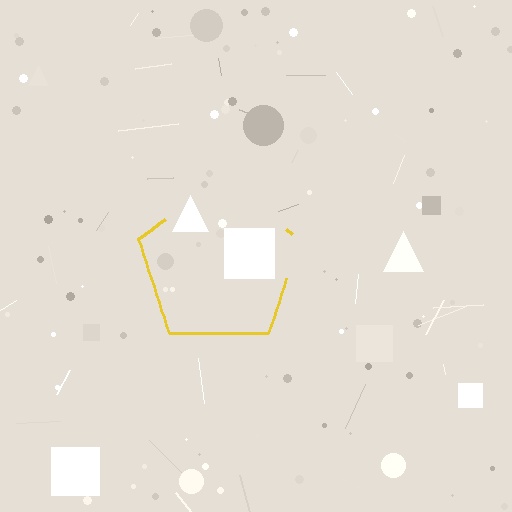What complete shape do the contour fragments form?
The contour fragments form a pentagon.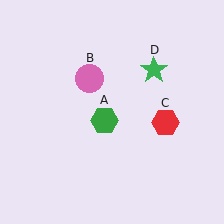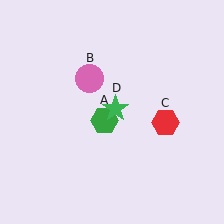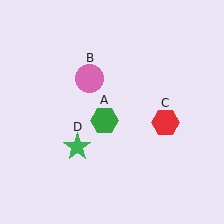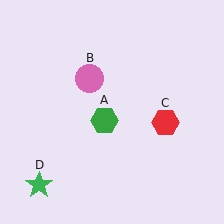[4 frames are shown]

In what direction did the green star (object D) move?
The green star (object D) moved down and to the left.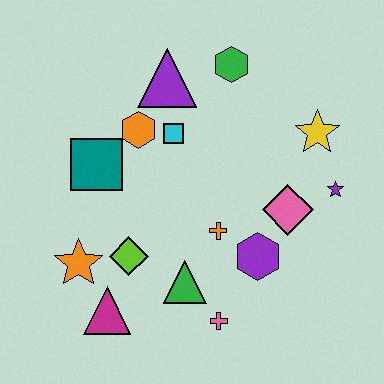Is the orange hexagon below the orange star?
No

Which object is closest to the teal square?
The orange hexagon is closest to the teal square.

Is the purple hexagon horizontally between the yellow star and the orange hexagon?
Yes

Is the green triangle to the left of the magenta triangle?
No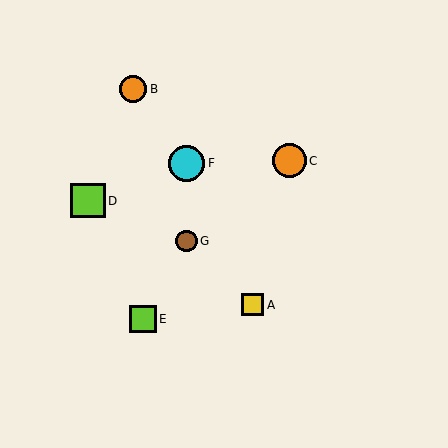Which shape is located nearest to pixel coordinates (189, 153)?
The cyan circle (labeled F) at (187, 163) is nearest to that location.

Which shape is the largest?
The cyan circle (labeled F) is the largest.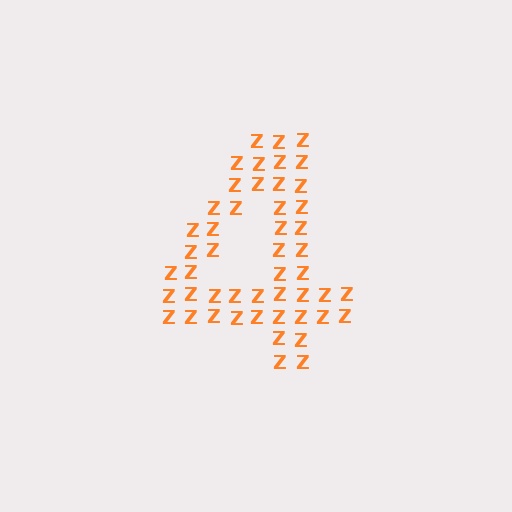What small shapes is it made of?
It is made of small letter Z's.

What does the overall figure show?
The overall figure shows the digit 4.